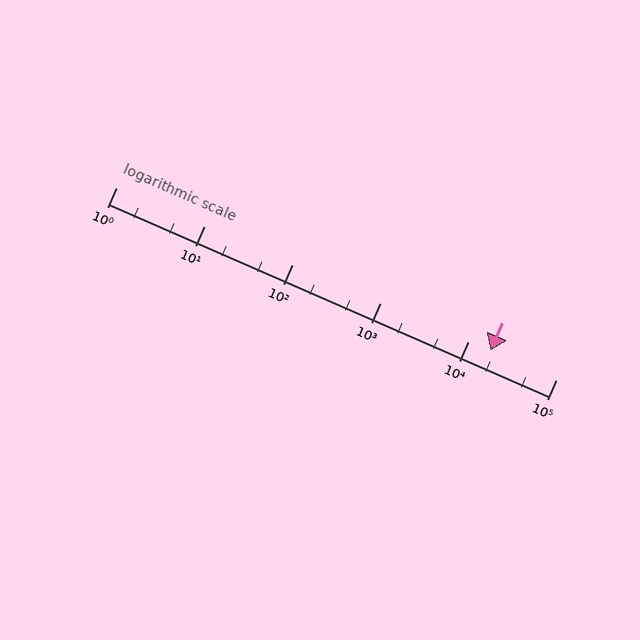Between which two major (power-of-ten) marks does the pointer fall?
The pointer is between 10000 and 100000.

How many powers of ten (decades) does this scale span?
The scale spans 5 decades, from 1 to 100000.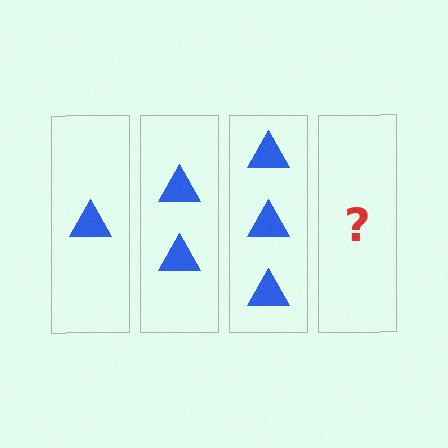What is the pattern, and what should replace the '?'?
The pattern is that each step adds one more triangle. The '?' should be 4 triangles.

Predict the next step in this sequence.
The next step is 4 triangles.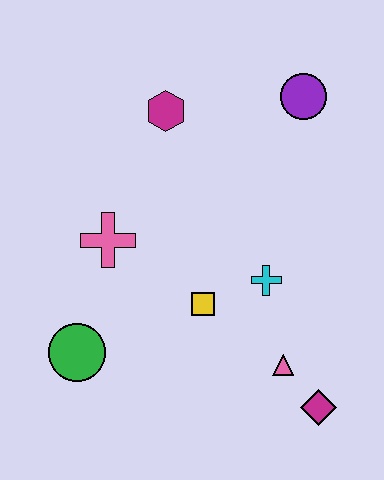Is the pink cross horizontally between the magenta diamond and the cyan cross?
No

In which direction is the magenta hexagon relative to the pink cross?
The magenta hexagon is above the pink cross.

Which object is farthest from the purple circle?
The green circle is farthest from the purple circle.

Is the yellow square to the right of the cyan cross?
No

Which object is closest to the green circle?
The pink cross is closest to the green circle.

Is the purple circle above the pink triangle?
Yes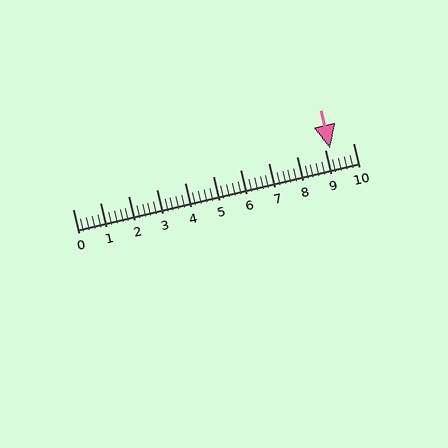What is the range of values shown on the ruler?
The ruler shows values from 0 to 10.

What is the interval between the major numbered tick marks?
The major tick marks are spaced 1 units apart.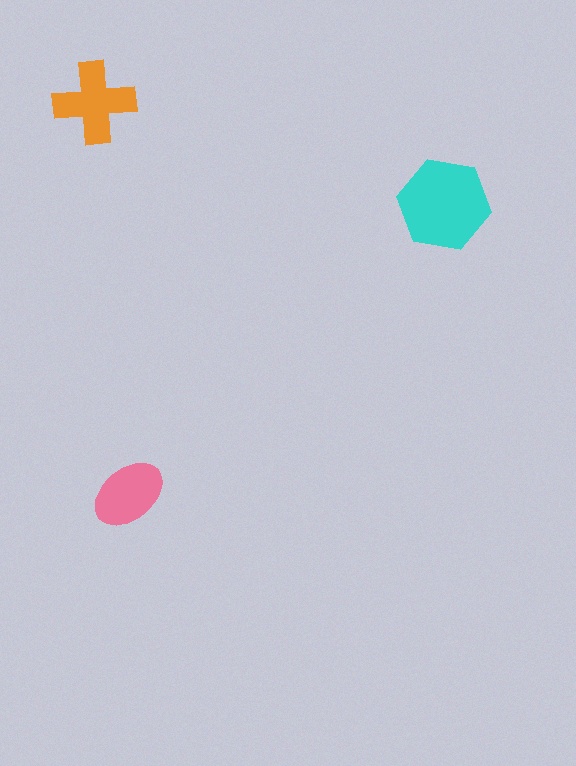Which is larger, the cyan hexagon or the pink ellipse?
The cyan hexagon.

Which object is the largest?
The cyan hexagon.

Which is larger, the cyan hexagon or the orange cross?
The cyan hexagon.